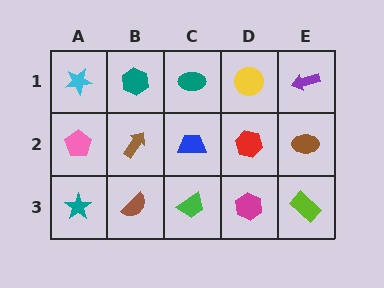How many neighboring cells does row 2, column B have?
4.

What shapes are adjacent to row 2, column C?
A teal ellipse (row 1, column C), a green trapezoid (row 3, column C), a brown arrow (row 2, column B), a red hexagon (row 2, column D).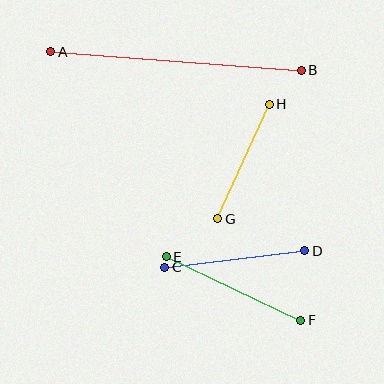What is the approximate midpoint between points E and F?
The midpoint is at approximately (234, 288) pixels.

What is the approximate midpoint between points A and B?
The midpoint is at approximately (176, 61) pixels.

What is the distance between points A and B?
The distance is approximately 251 pixels.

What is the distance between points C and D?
The distance is approximately 141 pixels.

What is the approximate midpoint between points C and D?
The midpoint is at approximately (235, 259) pixels.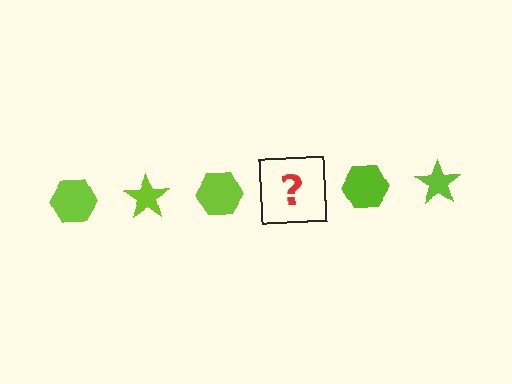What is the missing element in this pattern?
The missing element is a lime star.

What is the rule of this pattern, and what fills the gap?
The rule is that the pattern cycles through hexagon, star shapes in lime. The gap should be filled with a lime star.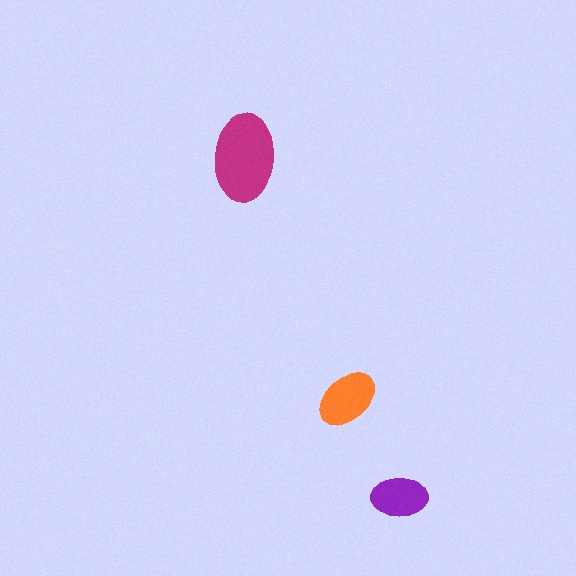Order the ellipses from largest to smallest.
the magenta one, the orange one, the purple one.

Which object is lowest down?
The purple ellipse is bottommost.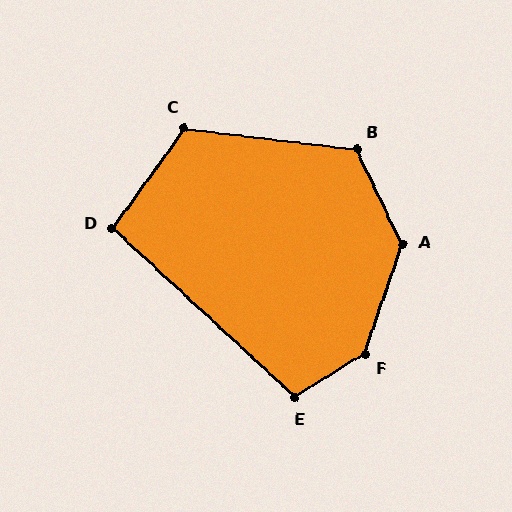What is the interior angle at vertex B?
Approximately 123 degrees (obtuse).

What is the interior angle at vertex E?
Approximately 106 degrees (obtuse).